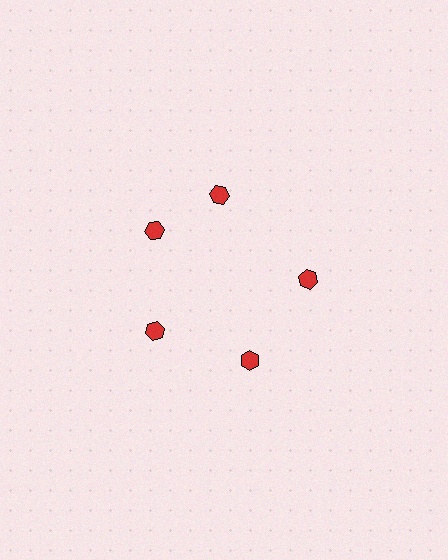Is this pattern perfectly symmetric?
No. The 5 red hexagons are arranged in a ring, but one element near the 1 o'clock position is rotated out of alignment along the ring, breaking the 5-fold rotational symmetry.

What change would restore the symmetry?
The symmetry would be restored by rotating it back into even spacing with its neighbors so that all 5 hexagons sit at equal angles and equal distance from the center.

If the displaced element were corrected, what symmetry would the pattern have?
It would have 5-fold rotational symmetry — the pattern would map onto itself every 72 degrees.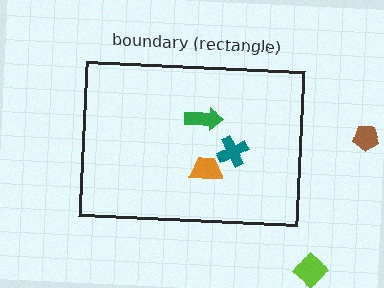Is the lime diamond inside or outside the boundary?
Outside.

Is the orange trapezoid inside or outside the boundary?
Inside.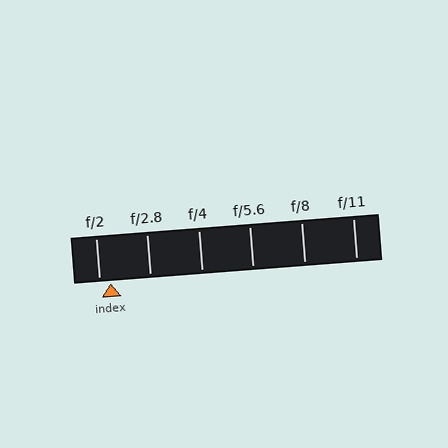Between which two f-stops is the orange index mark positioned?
The index mark is between f/2 and f/2.8.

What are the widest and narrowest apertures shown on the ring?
The widest aperture shown is f/2 and the narrowest is f/11.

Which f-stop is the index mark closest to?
The index mark is closest to f/2.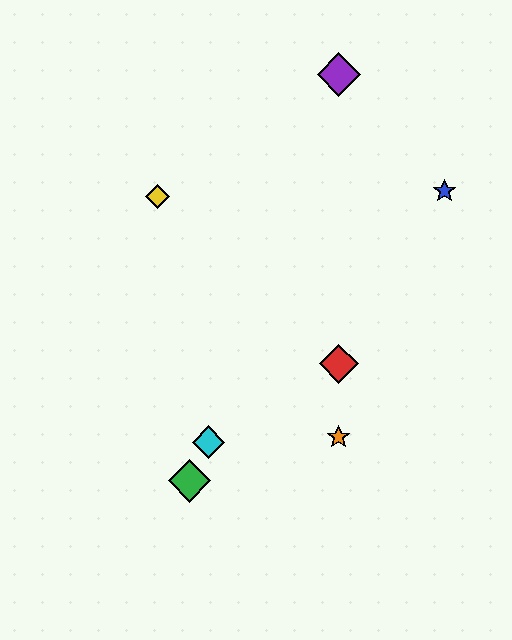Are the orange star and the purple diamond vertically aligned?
Yes, both are at x≈339.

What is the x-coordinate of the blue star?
The blue star is at x≈444.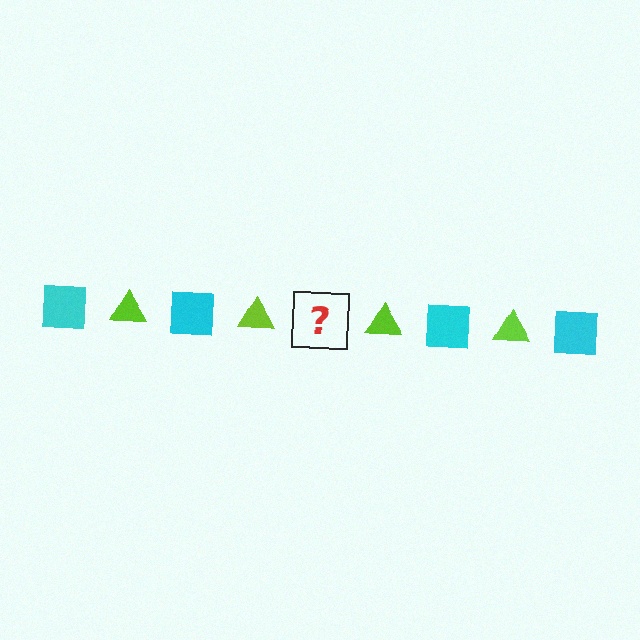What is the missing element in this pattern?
The missing element is a cyan square.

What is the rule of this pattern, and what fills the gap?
The rule is that the pattern alternates between cyan square and lime triangle. The gap should be filled with a cyan square.